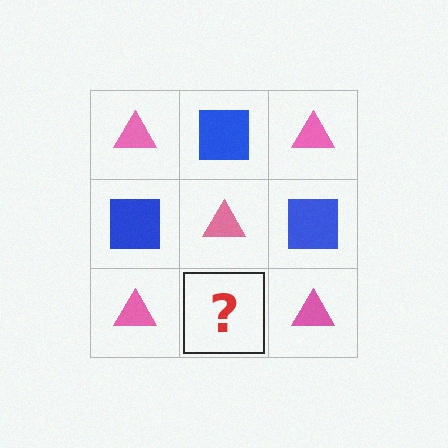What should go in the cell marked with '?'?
The missing cell should contain a blue square.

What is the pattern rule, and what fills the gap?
The rule is that it alternates pink triangle and blue square in a checkerboard pattern. The gap should be filled with a blue square.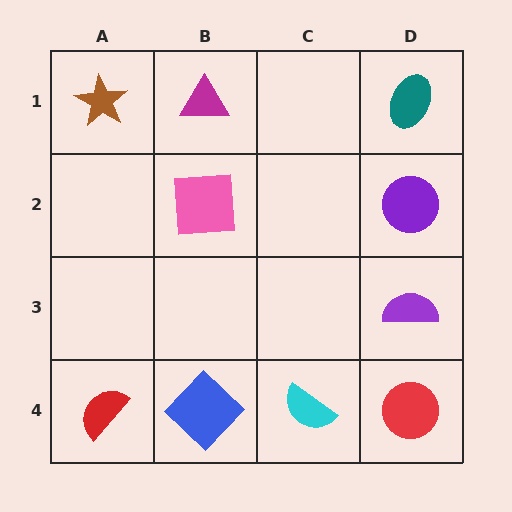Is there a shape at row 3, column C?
No, that cell is empty.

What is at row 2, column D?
A purple circle.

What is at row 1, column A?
A brown star.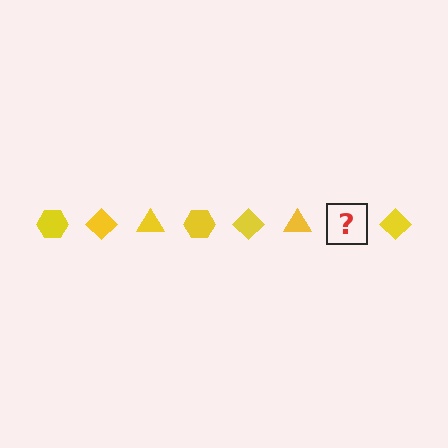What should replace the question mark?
The question mark should be replaced with a yellow hexagon.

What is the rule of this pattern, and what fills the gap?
The rule is that the pattern cycles through hexagon, diamond, triangle shapes in yellow. The gap should be filled with a yellow hexagon.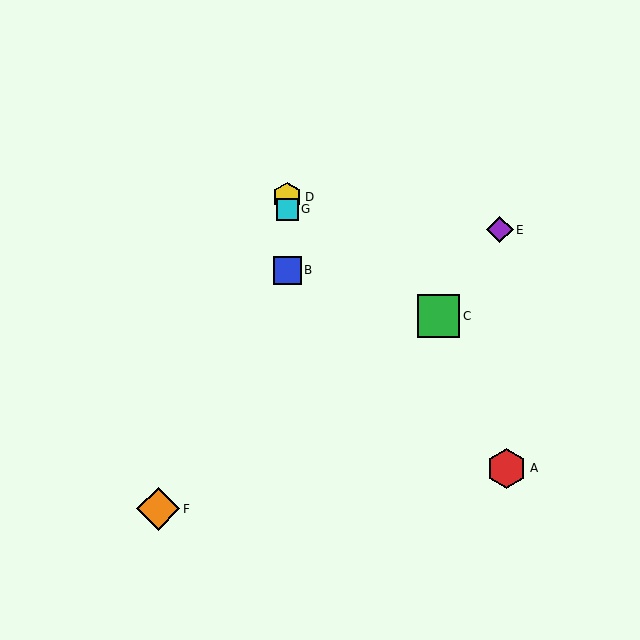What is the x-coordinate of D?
Object D is at x≈287.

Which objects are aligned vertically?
Objects B, D, G are aligned vertically.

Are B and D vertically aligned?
Yes, both are at x≈287.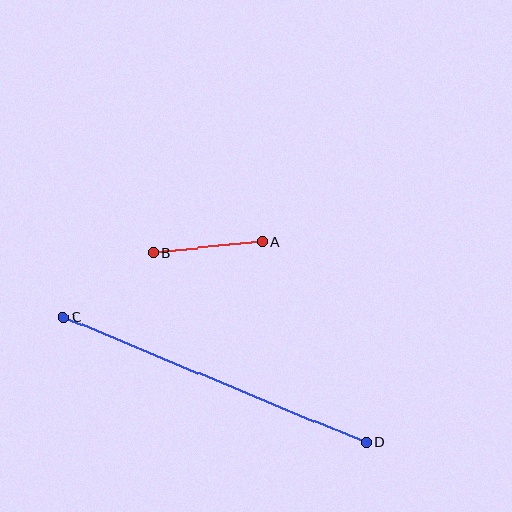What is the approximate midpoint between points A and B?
The midpoint is at approximately (208, 247) pixels.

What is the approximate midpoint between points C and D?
The midpoint is at approximately (214, 379) pixels.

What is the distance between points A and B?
The distance is approximately 109 pixels.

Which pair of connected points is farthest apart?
Points C and D are farthest apart.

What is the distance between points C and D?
The distance is approximately 328 pixels.